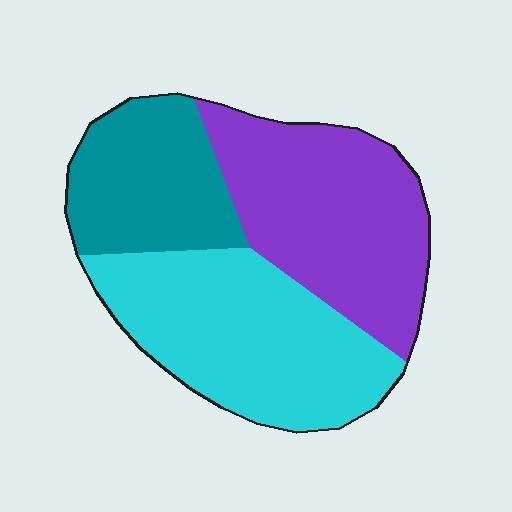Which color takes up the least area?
Teal, at roughly 25%.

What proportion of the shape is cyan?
Cyan takes up between a third and a half of the shape.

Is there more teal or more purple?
Purple.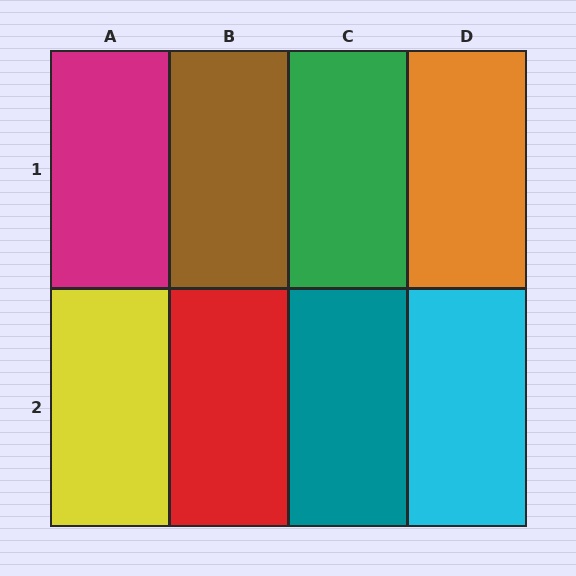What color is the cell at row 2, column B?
Red.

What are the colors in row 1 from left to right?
Magenta, brown, green, orange.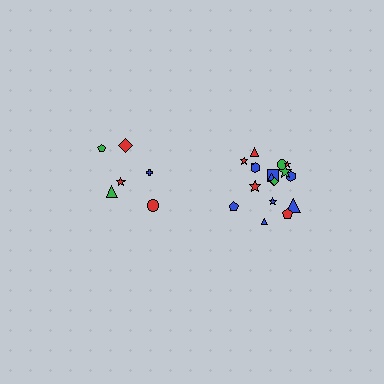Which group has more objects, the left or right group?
The right group.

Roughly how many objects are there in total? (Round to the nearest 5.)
Roughly 25 objects in total.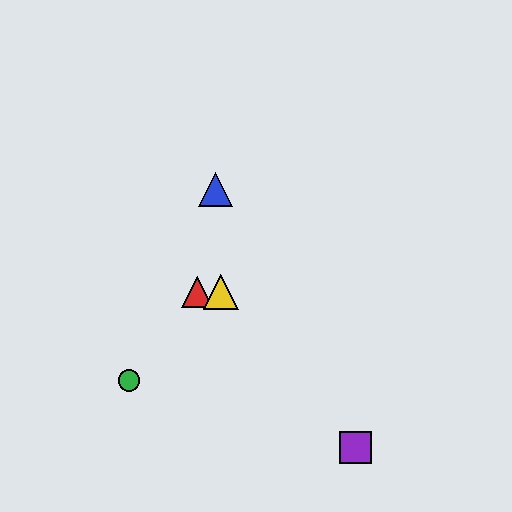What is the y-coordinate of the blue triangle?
The blue triangle is at y≈190.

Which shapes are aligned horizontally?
The red triangle, the yellow triangle are aligned horizontally.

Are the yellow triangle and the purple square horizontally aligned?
No, the yellow triangle is at y≈292 and the purple square is at y≈448.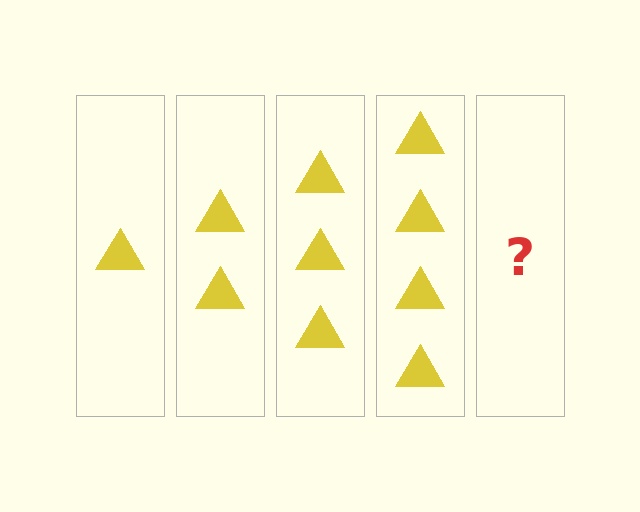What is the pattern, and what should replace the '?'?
The pattern is that each step adds one more triangle. The '?' should be 5 triangles.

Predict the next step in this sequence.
The next step is 5 triangles.